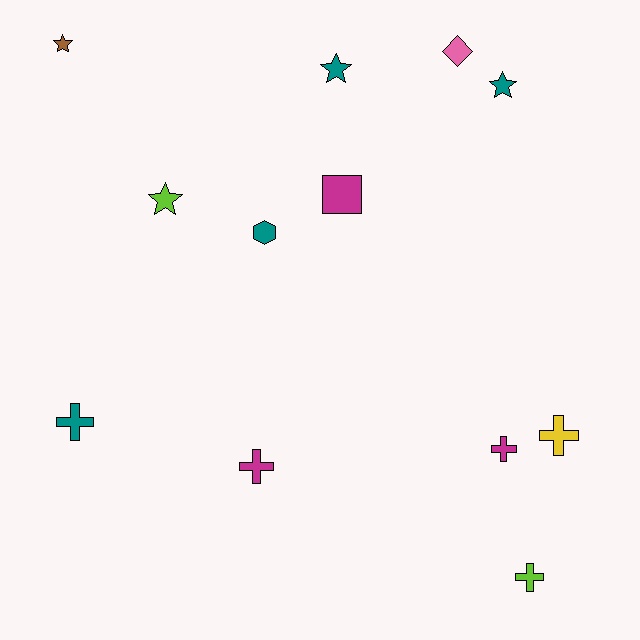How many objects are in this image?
There are 12 objects.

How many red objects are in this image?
There are no red objects.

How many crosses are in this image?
There are 5 crosses.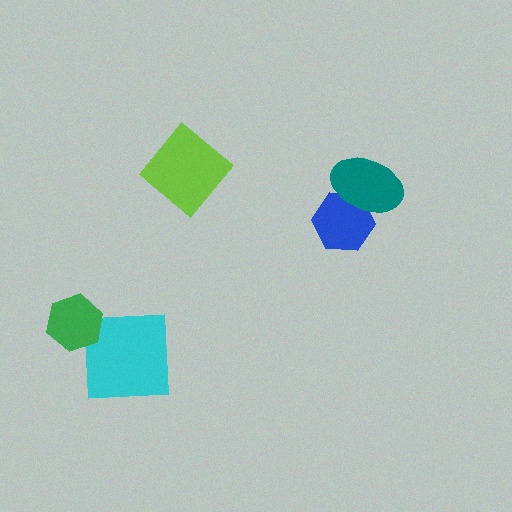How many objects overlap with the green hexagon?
1 object overlaps with the green hexagon.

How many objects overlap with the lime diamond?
0 objects overlap with the lime diamond.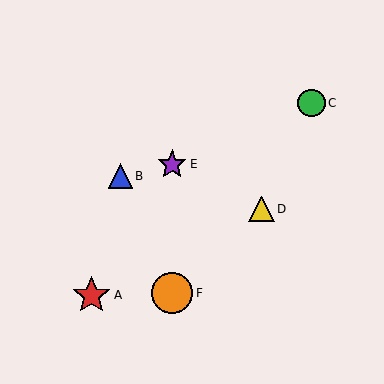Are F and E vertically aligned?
Yes, both are at x≈172.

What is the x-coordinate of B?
Object B is at x≈120.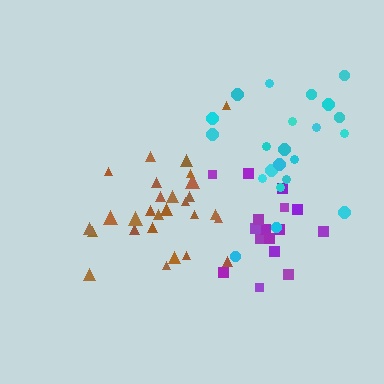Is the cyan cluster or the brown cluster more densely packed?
Brown.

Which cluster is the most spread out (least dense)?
Cyan.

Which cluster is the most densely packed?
Brown.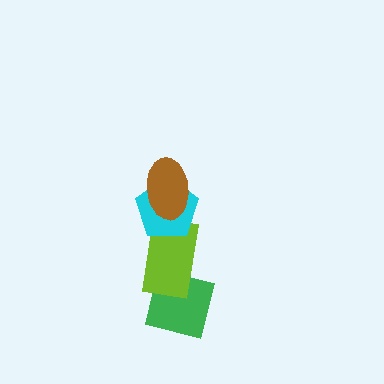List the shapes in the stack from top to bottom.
From top to bottom: the brown ellipse, the cyan pentagon, the lime rectangle, the green square.